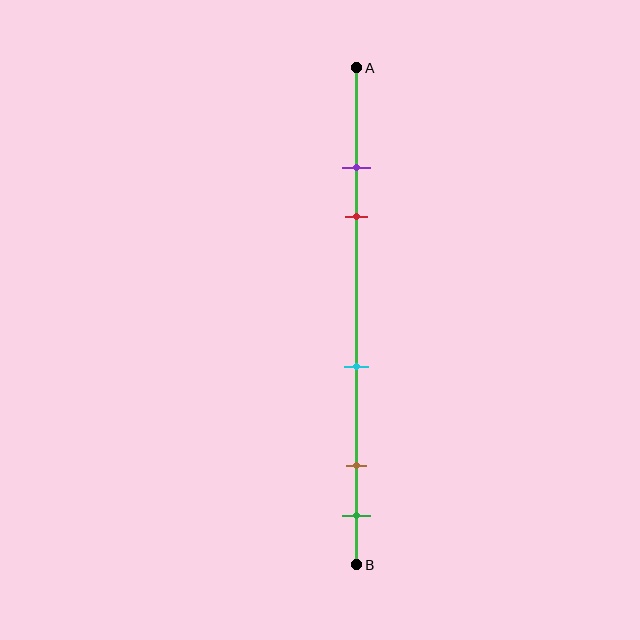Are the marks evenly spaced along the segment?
No, the marks are not evenly spaced.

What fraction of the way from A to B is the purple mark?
The purple mark is approximately 20% (0.2) of the way from A to B.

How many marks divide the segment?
There are 5 marks dividing the segment.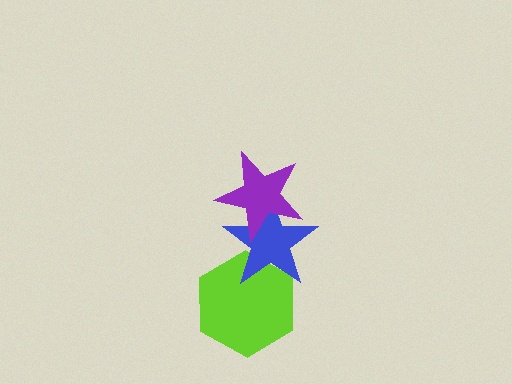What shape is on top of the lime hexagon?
The blue star is on top of the lime hexagon.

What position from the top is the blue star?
The blue star is 2nd from the top.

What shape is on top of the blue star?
The purple star is on top of the blue star.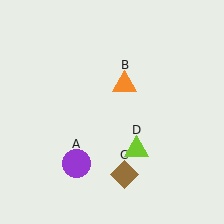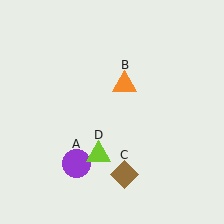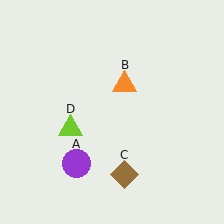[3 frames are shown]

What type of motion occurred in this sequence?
The lime triangle (object D) rotated clockwise around the center of the scene.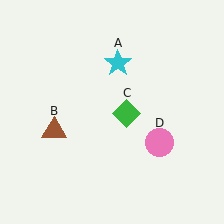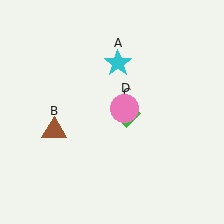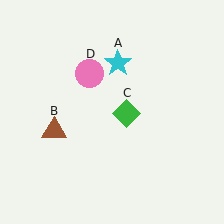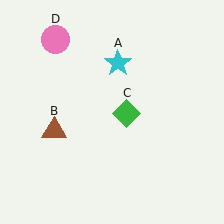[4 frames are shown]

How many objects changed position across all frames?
1 object changed position: pink circle (object D).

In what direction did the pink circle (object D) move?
The pink circle (object D) moved up and to the left.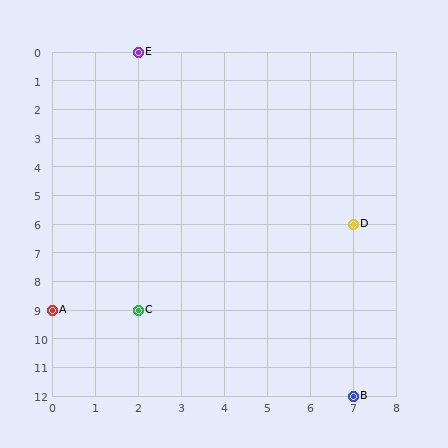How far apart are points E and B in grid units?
Points E and B are 5 columns and 12 rows apart (about 13.0 grid units diagonally).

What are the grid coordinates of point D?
Point D is at grid coordinates (7, 6).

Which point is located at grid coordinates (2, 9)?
Point C is at (2, 9).